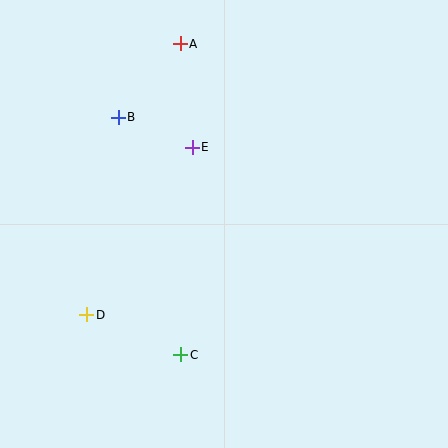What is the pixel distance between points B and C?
The distance between B and C is 246 pixels.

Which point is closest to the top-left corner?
Point B is closest to the top-left corner.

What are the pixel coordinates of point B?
Point B is at (118, 117).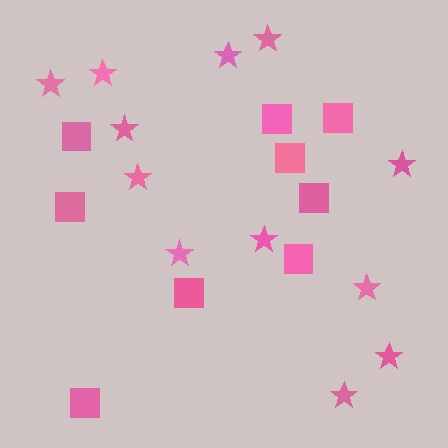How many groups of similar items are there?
There are 2 groups: one group of stars (12) and one group of squares (9).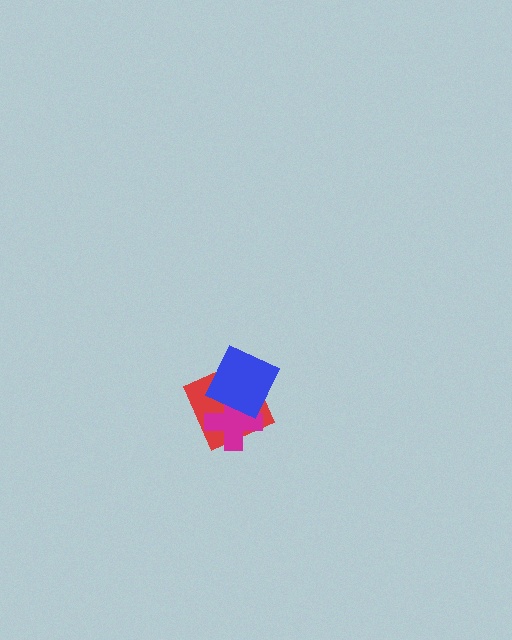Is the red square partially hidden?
Yes, it is partially covered by another shape.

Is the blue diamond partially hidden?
No, no other shape covers it.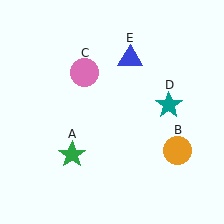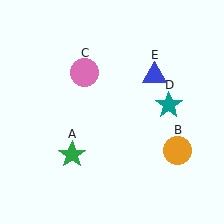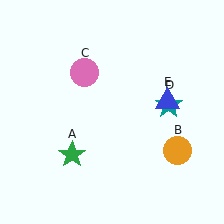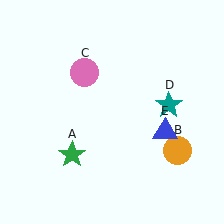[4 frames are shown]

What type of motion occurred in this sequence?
The blue triangle (object E) rotated clockwise around the center of the scene.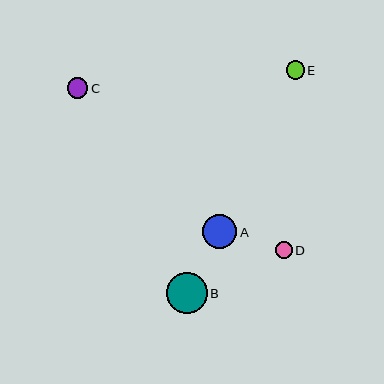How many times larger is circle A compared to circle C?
Circle A is approximately 1.7 times the size of circle C.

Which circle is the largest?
Circle B is the largest with a size of approximately 40 pixels.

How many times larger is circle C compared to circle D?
Circle C is approximately 1.2 times the size of circle D.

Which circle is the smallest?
Circle D is the smallest with a size of approximately 17 pixels.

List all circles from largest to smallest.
From largest to smallest: B, A, C, E, D.